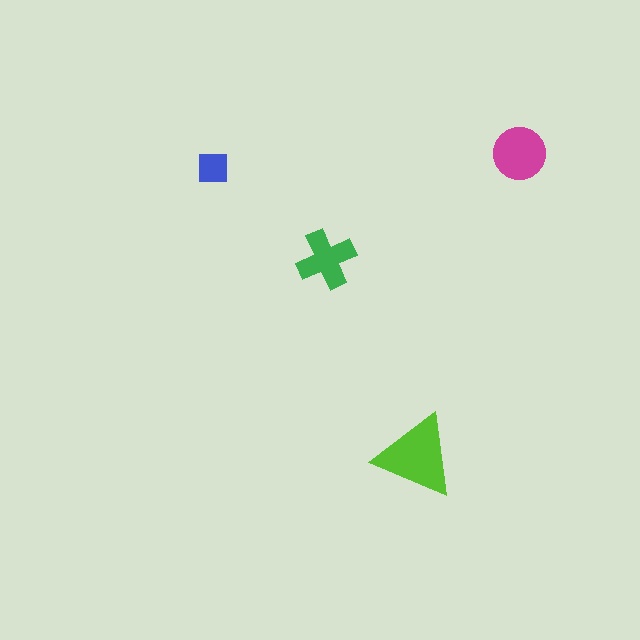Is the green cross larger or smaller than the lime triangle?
Smaller.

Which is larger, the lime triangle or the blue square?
The lime triangle.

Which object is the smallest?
The blue square.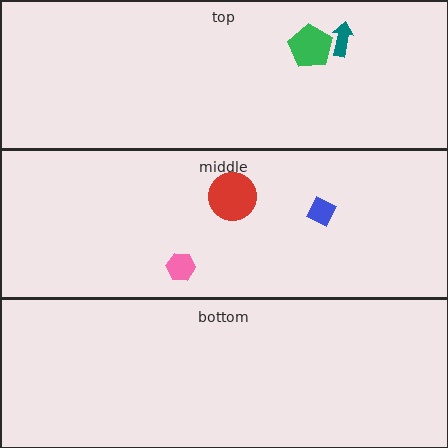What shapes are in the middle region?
The red circle, the pink hexagon, the blue diamond.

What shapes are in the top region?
The green pentagon, the teal arrow.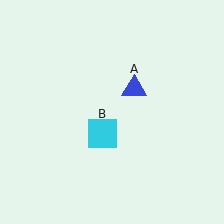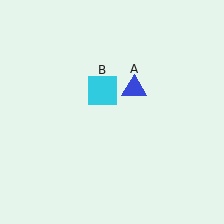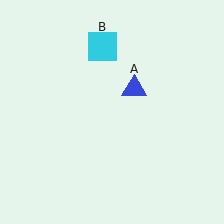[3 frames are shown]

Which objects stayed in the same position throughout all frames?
Blue triangle (object A) remained stationary.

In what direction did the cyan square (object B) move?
The cyan square (object B) moved up.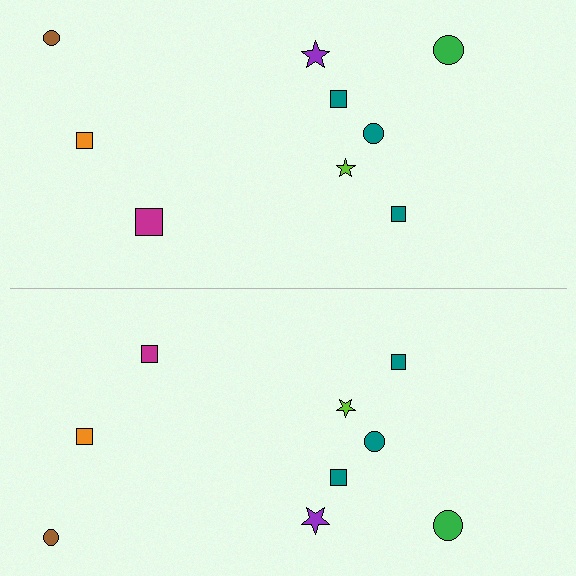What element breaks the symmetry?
The magenta square on the bottom side has a different size than its mirror counterpart.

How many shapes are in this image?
There are 18 shapes in this image.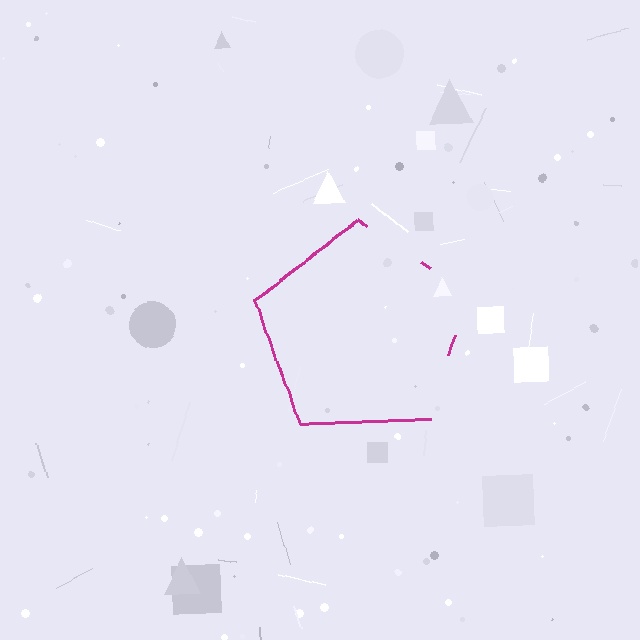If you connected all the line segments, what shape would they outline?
They would outline a pentagon.